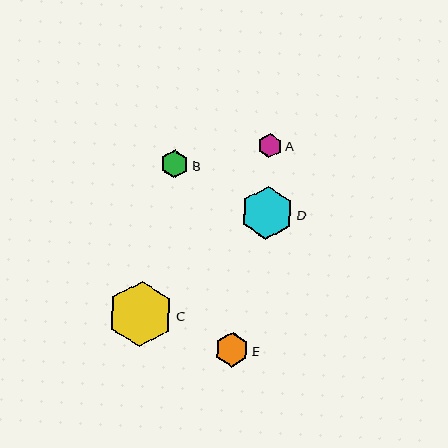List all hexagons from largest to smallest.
From largest to smallest: C, D, E, B, A.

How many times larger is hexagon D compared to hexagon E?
Hexagon D is approximately 1.5 times the size of hexagon E.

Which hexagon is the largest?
Hexagon C is the largest with a size of approximately 65 pixels.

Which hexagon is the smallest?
Hexagon A is the smallest with a size of approximately 25 pixels.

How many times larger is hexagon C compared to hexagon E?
Hexagon C is approximately 1.9 times the size of hexagon E.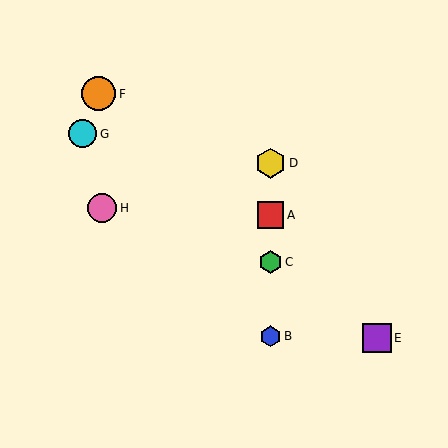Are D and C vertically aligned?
Yes, both are at x≈271.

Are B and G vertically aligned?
No, B is at x≈271 and G is at x≈83.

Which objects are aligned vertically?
Objects A, B, C, D are aligned vertically.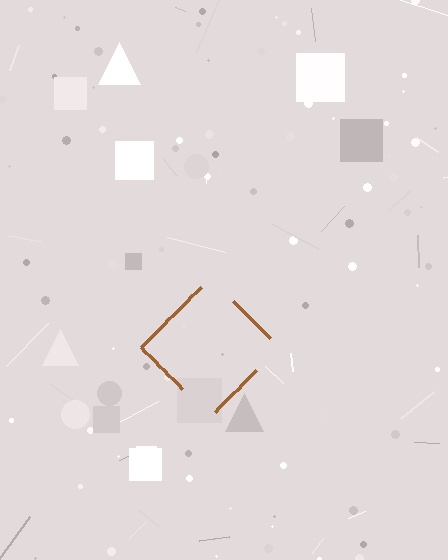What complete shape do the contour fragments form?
The contour fragments form a diamond.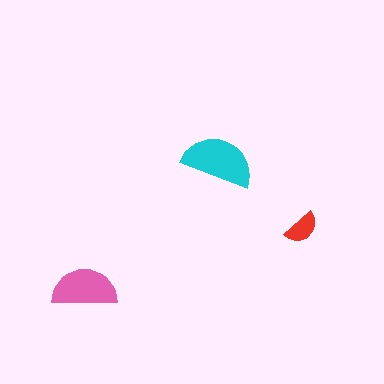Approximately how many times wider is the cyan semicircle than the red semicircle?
About 2 times wider.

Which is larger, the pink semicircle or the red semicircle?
The pink one.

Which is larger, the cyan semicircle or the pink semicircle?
The cyan one.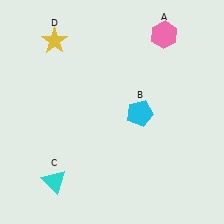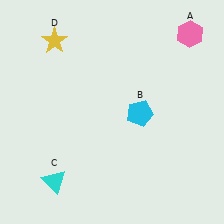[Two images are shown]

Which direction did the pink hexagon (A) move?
The pink hexagon (A) moved right.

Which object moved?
The pink hexagon (A) moved right.